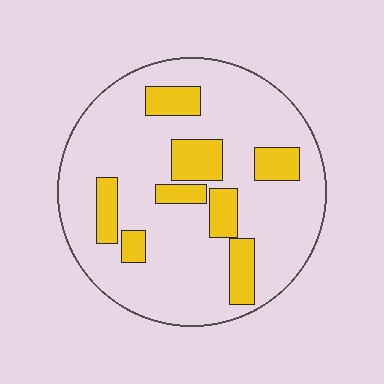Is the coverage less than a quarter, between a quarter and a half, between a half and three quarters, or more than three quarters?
Less than a quarter.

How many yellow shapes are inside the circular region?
8.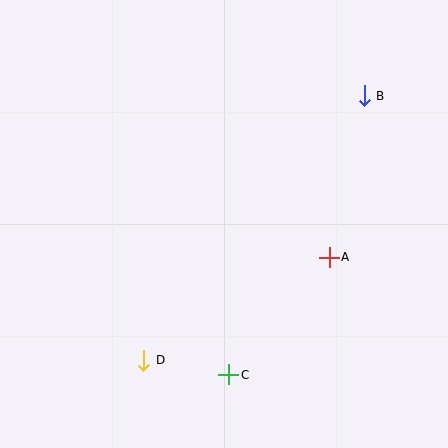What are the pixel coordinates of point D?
Point D is at (144, 360).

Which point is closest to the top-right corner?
Point B is closest to the top-right corner.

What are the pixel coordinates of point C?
Point C is at (229, 375).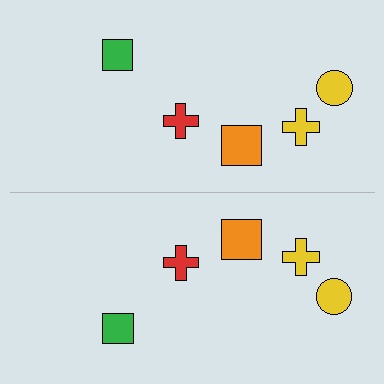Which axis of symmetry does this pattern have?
The pattern has a horizontal axis of symmetry running through the center of the image.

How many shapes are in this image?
There are 10 shapes in this image.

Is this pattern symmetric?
Yes, this pattern has bilateral (reflection) symmetry.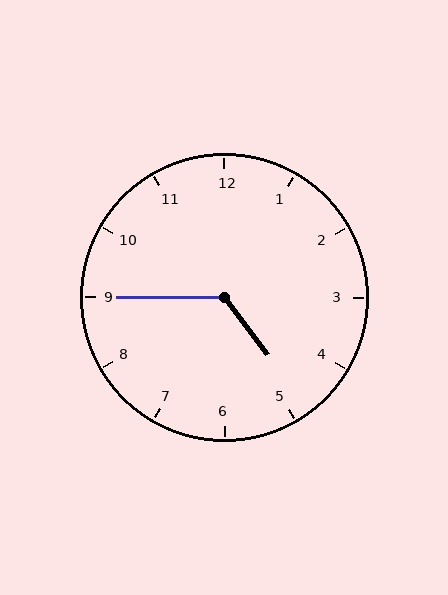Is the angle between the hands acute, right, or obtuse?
It is obtuse.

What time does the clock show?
4:45.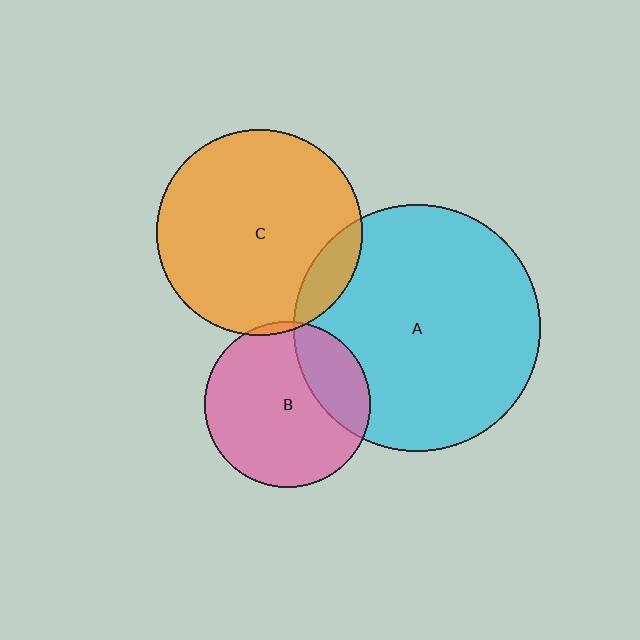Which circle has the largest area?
Circle A (cyan).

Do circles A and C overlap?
Yes.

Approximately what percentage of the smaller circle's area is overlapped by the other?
Approximately 10%.